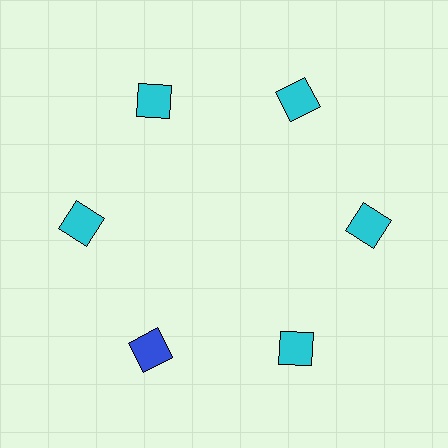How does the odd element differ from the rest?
It has a different color: blue instead of cyan.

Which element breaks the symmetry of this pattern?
The blue diamond at roughly the 7 o'clock position breaks the symmetry. All other shapes are cyan diamonds.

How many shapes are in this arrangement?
There are 6 shapes arranged in a ring pattern.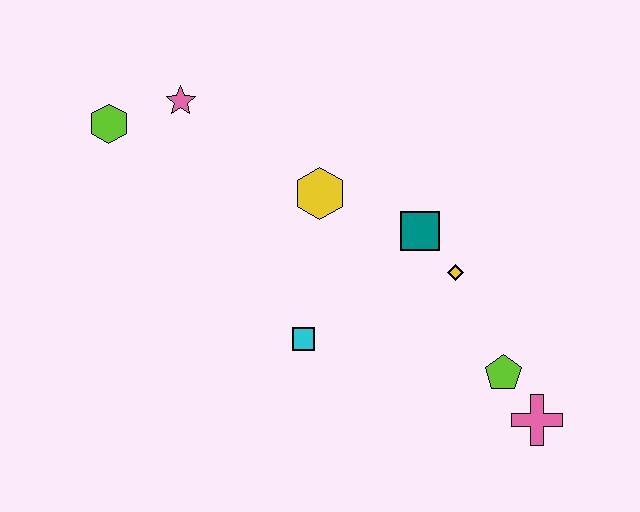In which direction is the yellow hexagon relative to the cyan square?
The yellow hexagon is above the cyan square.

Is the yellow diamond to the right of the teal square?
Yes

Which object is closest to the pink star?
The lime hexagon is closest to the pink star.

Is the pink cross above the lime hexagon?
No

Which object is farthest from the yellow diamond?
The lime hexagon is farthest from the yellow diamond.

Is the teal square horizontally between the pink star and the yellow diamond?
Yes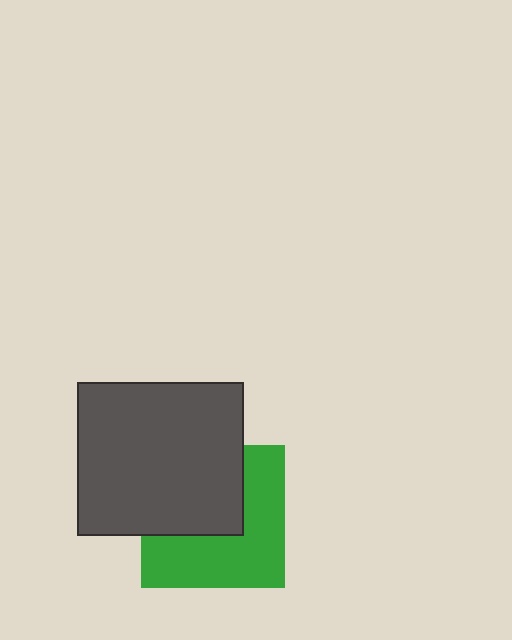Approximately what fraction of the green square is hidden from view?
Roughly 45% of the green square is hidden behind the dark gray rectangle.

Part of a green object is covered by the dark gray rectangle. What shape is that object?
It is a square.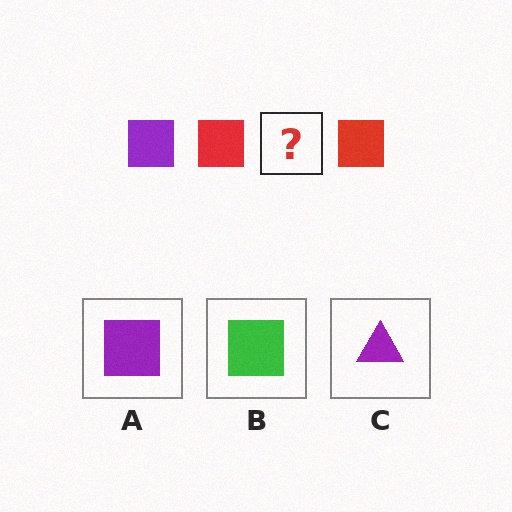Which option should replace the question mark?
Option A.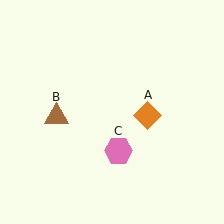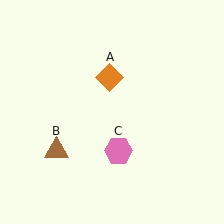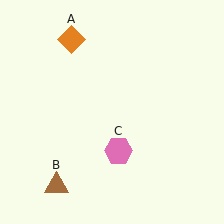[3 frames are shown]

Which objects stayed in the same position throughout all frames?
Pink hexagon (object C) remained stationary.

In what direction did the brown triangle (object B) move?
The brown triangle (object B) moved down.